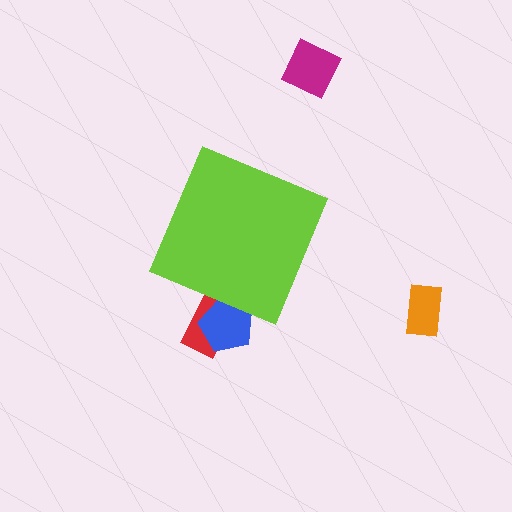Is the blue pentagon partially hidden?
Yes, the blue pentagon is partially hidden behind the lime diamond.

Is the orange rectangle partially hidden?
No, the orange rectangle is fully visible.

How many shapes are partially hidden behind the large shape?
2 shapes are partially hidden.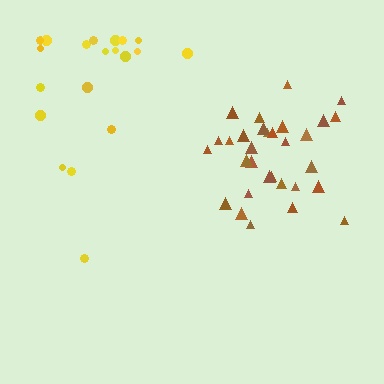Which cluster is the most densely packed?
Brown.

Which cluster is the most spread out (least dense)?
Yellow.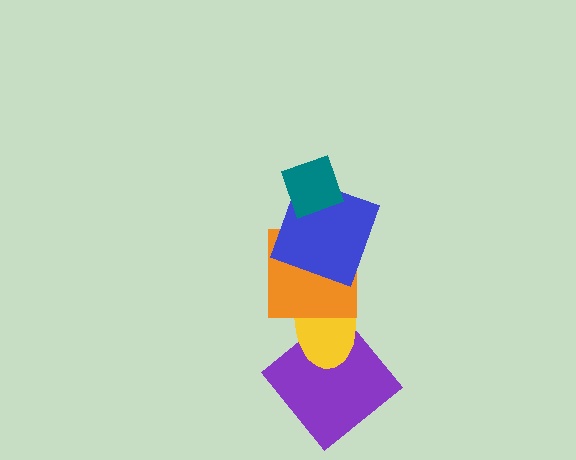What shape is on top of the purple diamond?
The yellow ellipse is on top of the purple diamond.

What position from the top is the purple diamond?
The purple diamond is 5th from the top.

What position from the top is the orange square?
The orange square is 3rd from the top.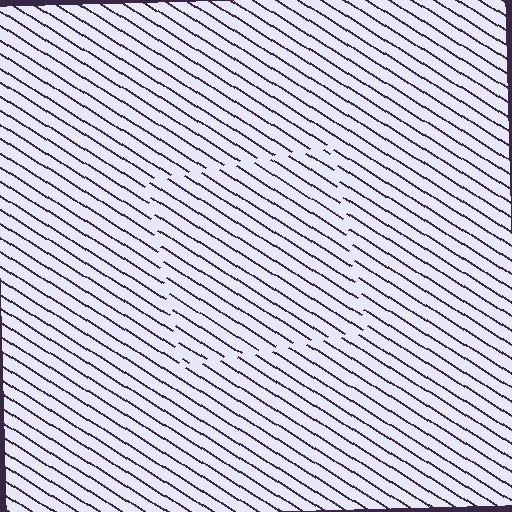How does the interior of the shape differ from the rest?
The interior of the shape contains the same grating, shifted by half a period — the contour is defined by the phase discontinuity where line-ends from the inner and outer gratings abut.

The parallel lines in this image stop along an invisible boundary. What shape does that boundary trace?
An illusory square. The interior of the shape contains the same grating, shifted by half a period — the contour is defined by the phase discontinuity where line-ends from the inner and outer gratings abut.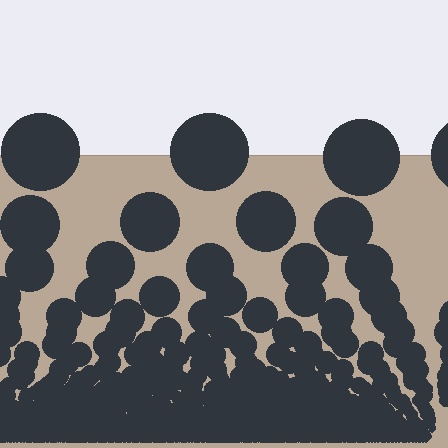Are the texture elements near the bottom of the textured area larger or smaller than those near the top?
Smaller. The gradient is inverted — elements near the bottom are smaller and denser.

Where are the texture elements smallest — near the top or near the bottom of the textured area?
Near the bottom.